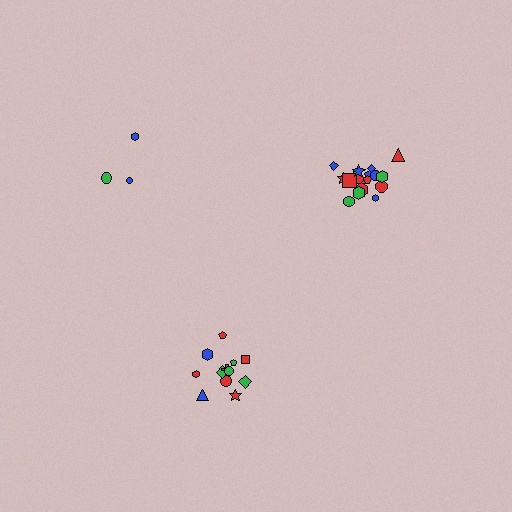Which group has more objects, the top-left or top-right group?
The top-right group.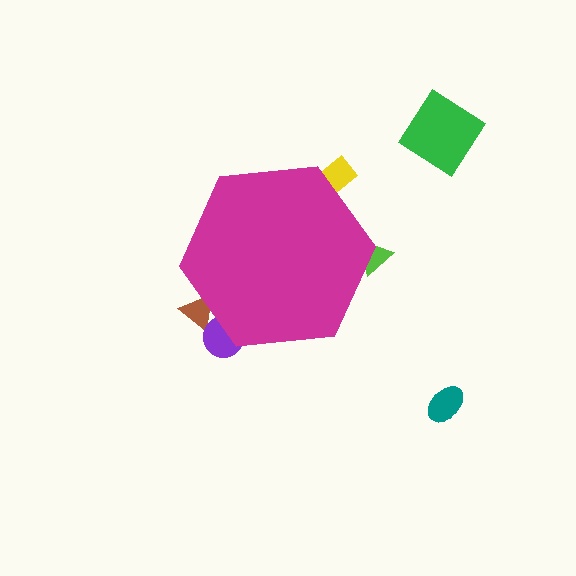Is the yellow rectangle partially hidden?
Yes, the yellow rectangle is partially hidden behind the magenta hexagon.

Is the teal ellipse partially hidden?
No, the teal ellipse is fully visible.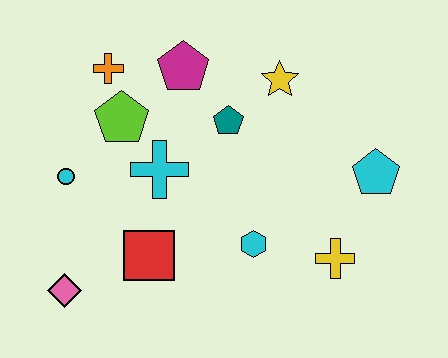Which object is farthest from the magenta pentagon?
The pink diamond is farthest from the magenta pentagon.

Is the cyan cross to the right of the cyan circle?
Yes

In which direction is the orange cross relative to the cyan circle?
The orange cross is above the cyan circle.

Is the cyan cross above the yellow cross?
Yes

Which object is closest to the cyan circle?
The lime pentagon is closest to the cyan circle.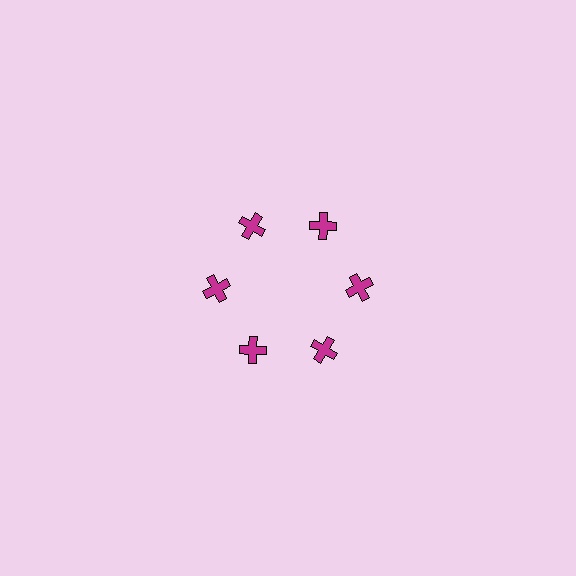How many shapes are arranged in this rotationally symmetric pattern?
There are 6 shapes, arranged in 6 groups of 1.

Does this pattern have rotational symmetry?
Yes, this pattern has 6-fold rotational symmetry. It looks the same after rotating 60 degrees around the center.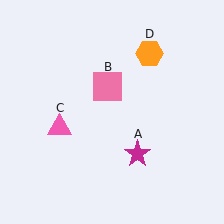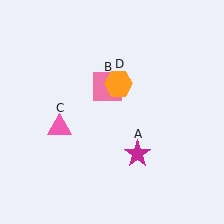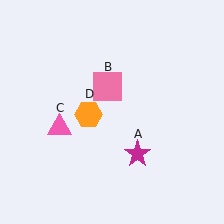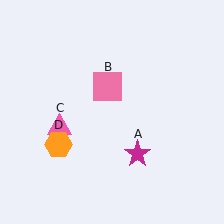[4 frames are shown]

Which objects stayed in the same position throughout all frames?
Magenta star (object A) and pink square (object B) and pink triangle (object C) remained stationary.